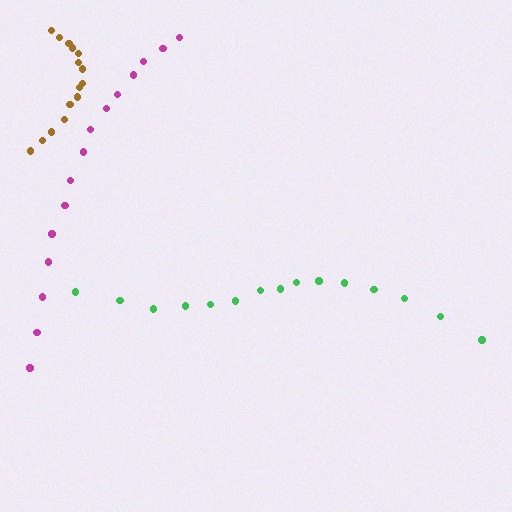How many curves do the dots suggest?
There are 3 distinct paths.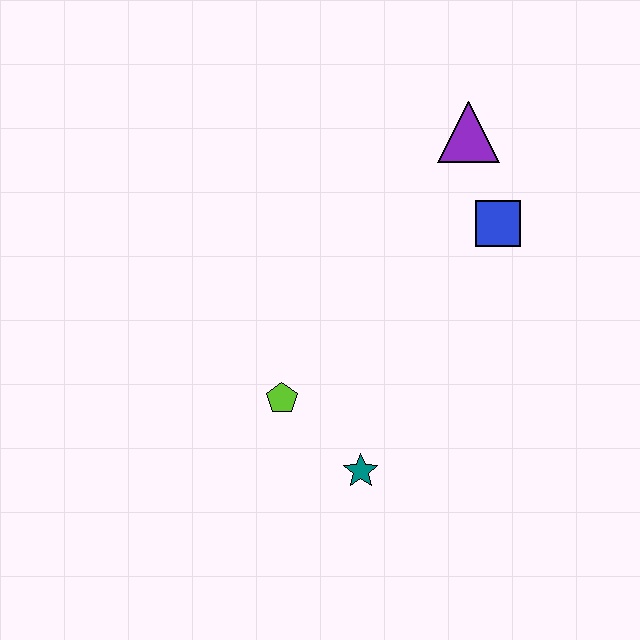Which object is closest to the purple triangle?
The blue square is closest to the purple triangle.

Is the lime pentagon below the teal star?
No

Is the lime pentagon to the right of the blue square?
No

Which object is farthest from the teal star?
The purple triangle is farthest from the teal star.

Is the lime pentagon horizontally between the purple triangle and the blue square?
No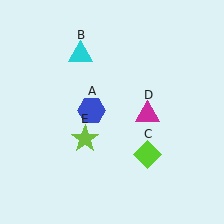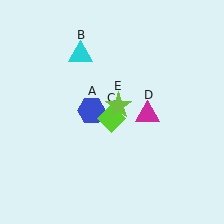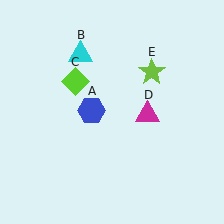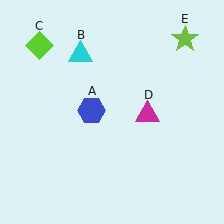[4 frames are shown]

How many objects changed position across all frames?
2 objects changed position: lime diamond (object C), lime star (object E).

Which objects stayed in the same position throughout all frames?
Blue hexagon (object A) and cyan triangle (object B) and magenta triangle (object D) remained stationary.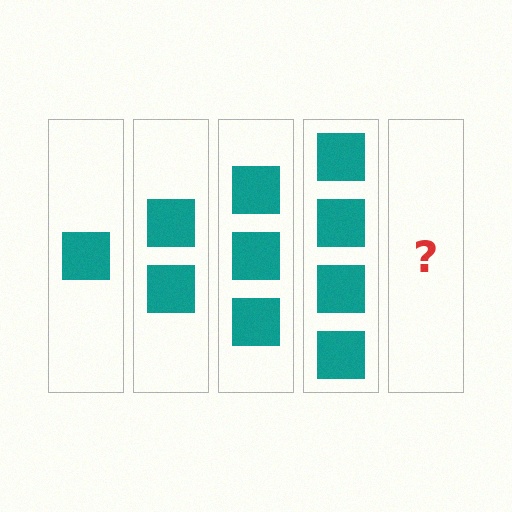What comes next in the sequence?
The next element should be 5 squares.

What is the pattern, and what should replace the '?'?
The pattern is that each step adds one more square. The '?' should be 5 squares.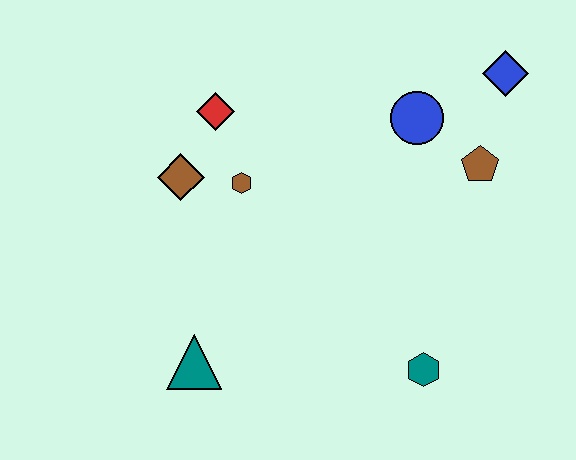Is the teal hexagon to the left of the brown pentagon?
Yes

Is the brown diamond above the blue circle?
No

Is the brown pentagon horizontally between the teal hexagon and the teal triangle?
No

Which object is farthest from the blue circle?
The teal triangle is farthest from the blue circle.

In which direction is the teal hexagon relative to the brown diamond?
The teal hexagon is to the right of the brown diamond.